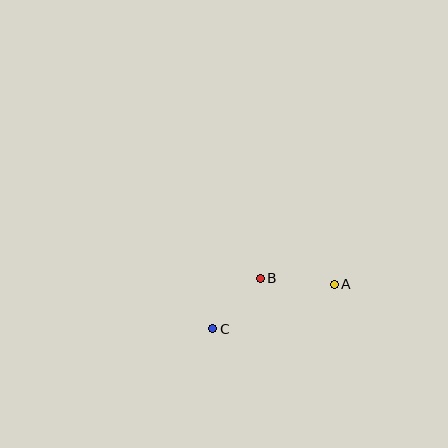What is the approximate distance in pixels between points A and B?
The distance between A and B is approximately 74 pixels.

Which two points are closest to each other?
Points B and C are closest to each other.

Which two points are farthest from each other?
Points A and C are farthest from each other.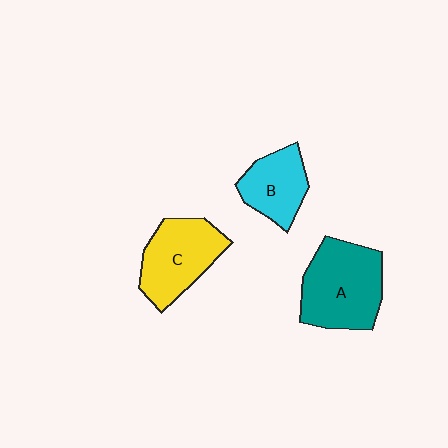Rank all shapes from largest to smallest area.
From largest to smallest: A (teal), C (yellow), B (cyan).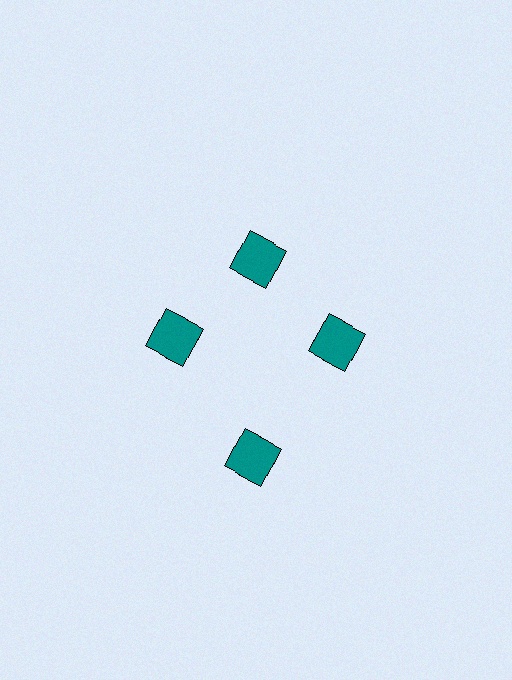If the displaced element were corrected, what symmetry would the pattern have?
It would have 4-fold rotational symmetry — the pattern would map onto itself every 90 degrees.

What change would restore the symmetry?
The symmetry would be restored by moving it inward, back onto the ring so that all 4 squares sit at equal angles and equal distance from the center.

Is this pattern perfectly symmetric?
No. The 4 teal squares are arranged in a ring, but one element near the 6 o'clock position is pushed outward from the center, breaking the 4-fold rotational symmetry.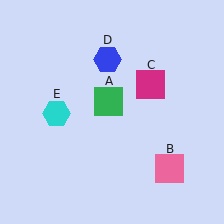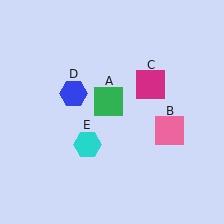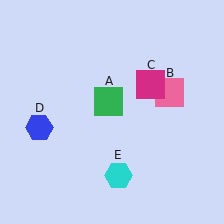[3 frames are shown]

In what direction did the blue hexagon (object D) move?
The blue hexagon (object D) moved down and to the left.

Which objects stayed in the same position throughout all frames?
Green square (object A) and magenta square (object C) remained stationary.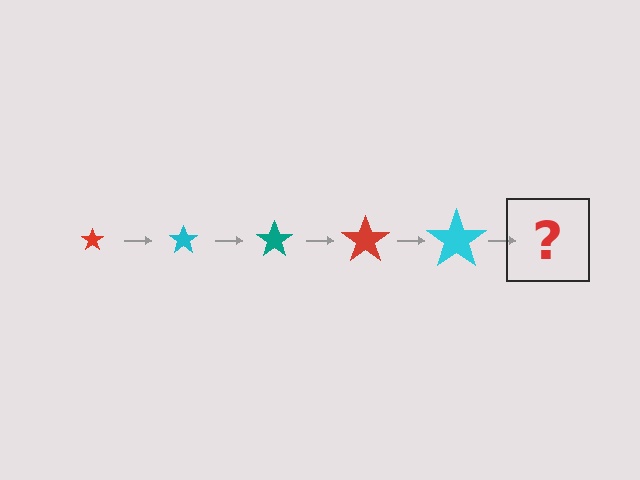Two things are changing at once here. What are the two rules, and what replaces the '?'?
The two rules are that the star grows larger each step and the color cycles through red, cyan, and teal. The '?' should be a teal star, larger than the previous one.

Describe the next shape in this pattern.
It should be a teal star, larger than the previous one.